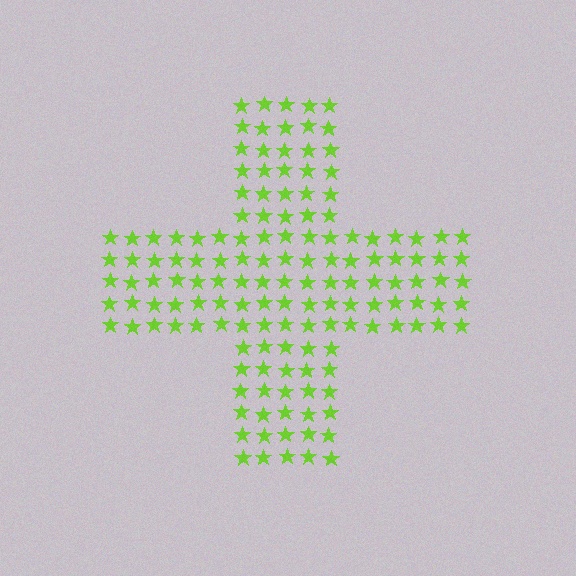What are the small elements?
The small elements are stars.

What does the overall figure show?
The overall figure shows a cross.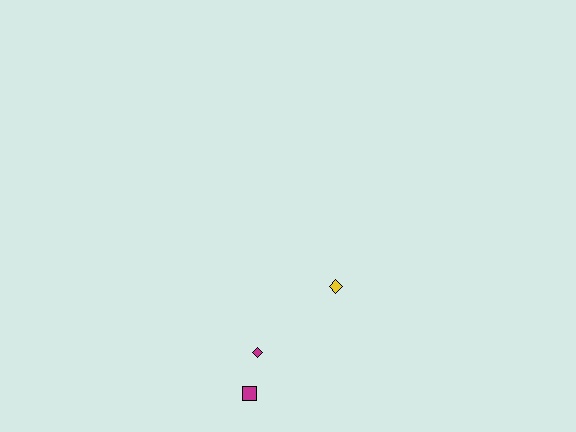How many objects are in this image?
There are 3 objects.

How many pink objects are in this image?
There are no pink objects.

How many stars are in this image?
There are no stars.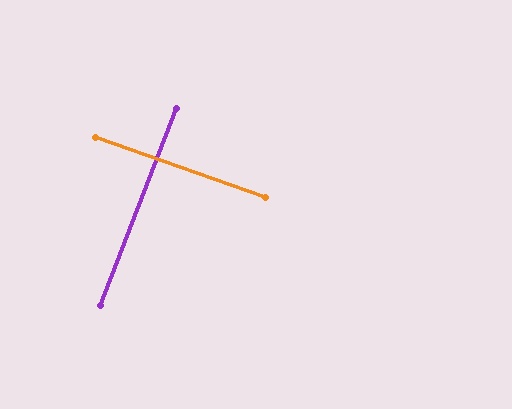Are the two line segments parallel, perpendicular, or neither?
Perpendicular — they meet at approximately 88°.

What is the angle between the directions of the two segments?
Approximately 88 degrees.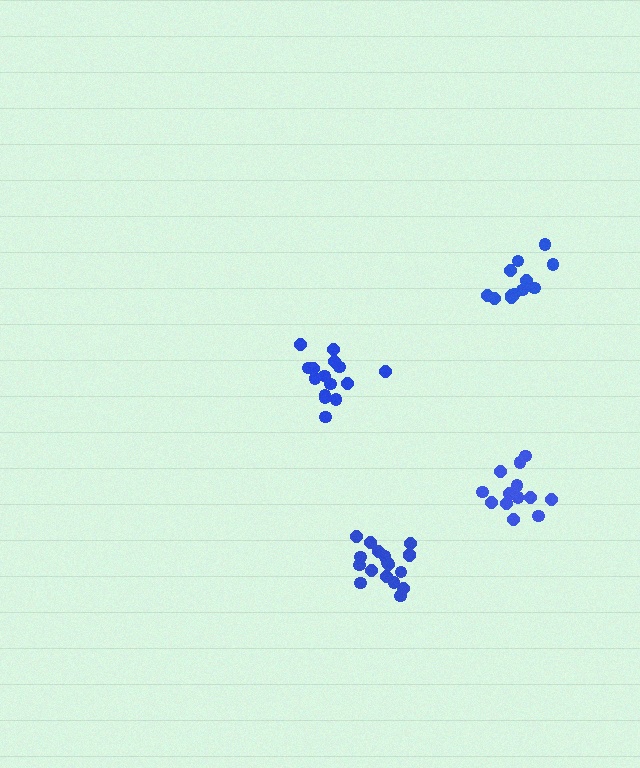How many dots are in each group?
Group 1: 18 dots, Group 2: 13 dots, Group 3: 15 dots, Group 4: 12 dots (58 total).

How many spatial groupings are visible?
There are 4 spatial groupings.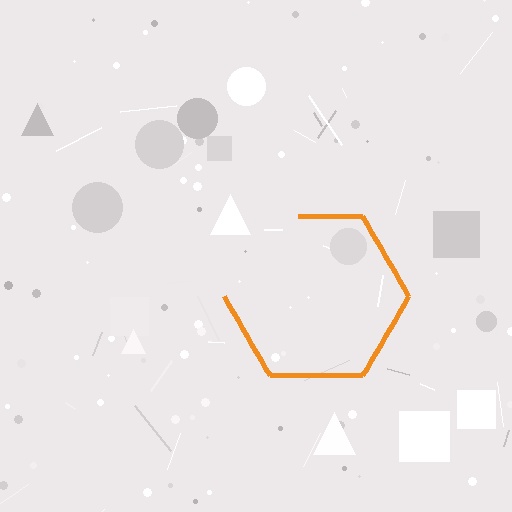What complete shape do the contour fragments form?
The contour fragments form a hexagon.